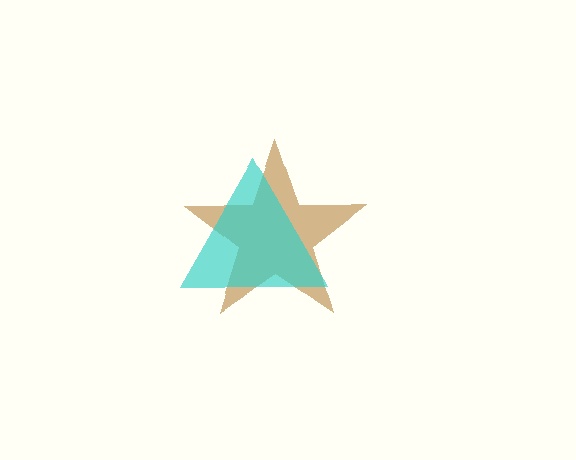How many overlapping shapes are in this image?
There are 2 overlapping shapes in the image.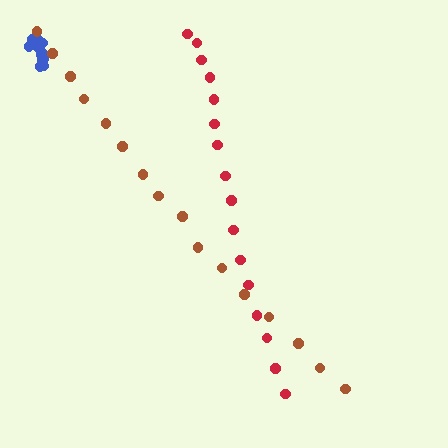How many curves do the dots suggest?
There are 3 distinct paths.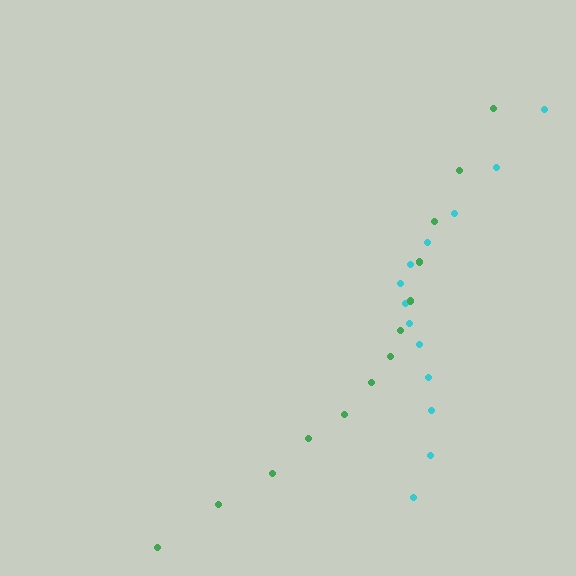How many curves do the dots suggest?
There are 2 distinct paths.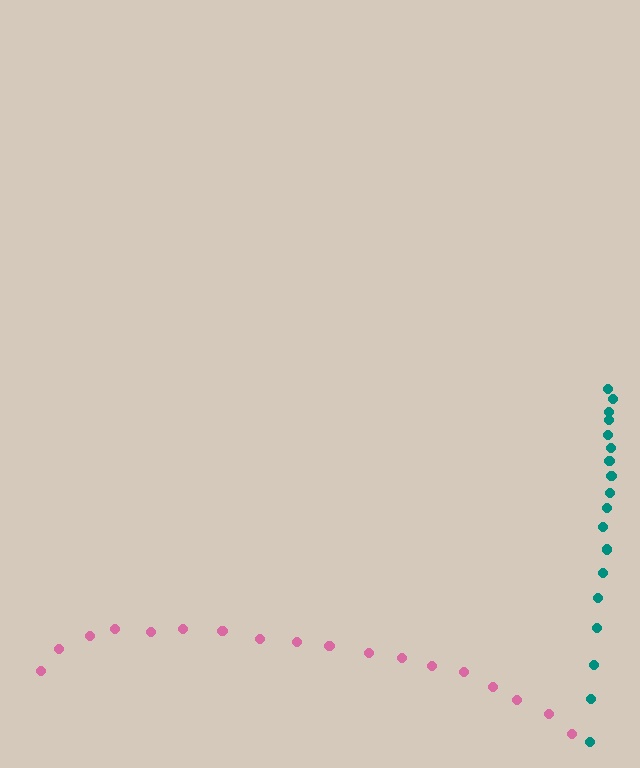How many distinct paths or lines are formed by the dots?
There are 2 distinct paths.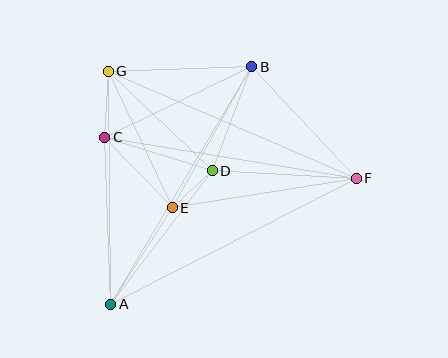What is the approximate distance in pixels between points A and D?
The distance between A and D is approximately 167 pixels.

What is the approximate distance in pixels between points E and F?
The distance between E and F is approximately 186 pixels.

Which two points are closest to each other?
Points D and E are closest to each other.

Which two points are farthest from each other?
Points A and B are farthest from each other.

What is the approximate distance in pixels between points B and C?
The distance between B and C is approximately 163 pixels.